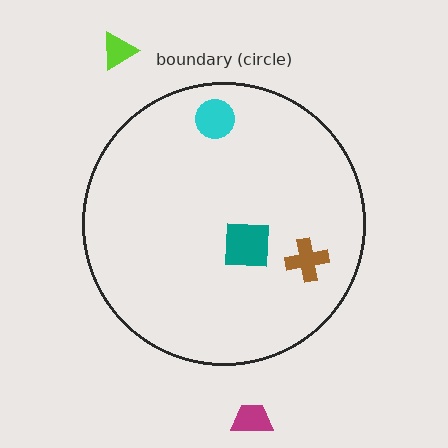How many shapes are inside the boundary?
3 inside, 2 outside.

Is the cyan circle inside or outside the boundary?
Inside.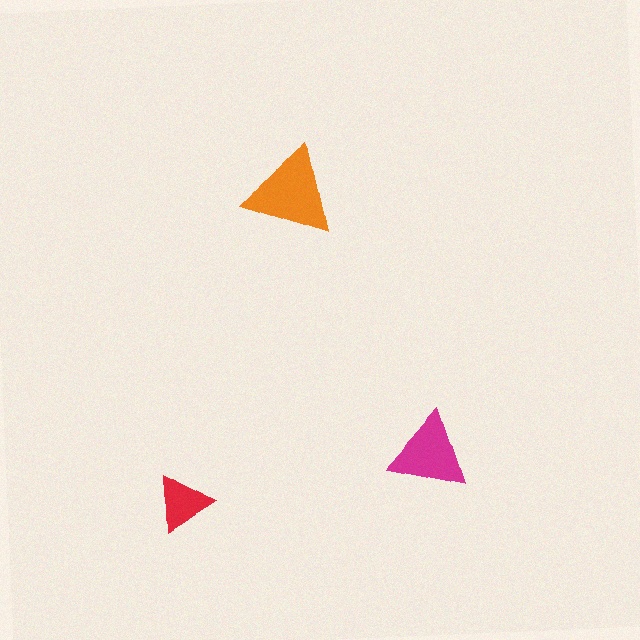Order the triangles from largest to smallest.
the orange one, the magenta one, the red one.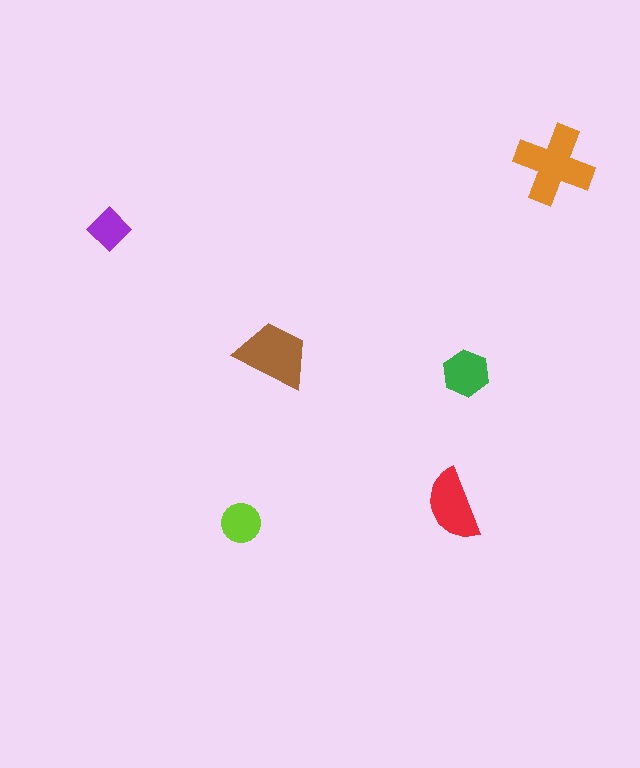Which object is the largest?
The orange cross.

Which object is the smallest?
The purple diamond.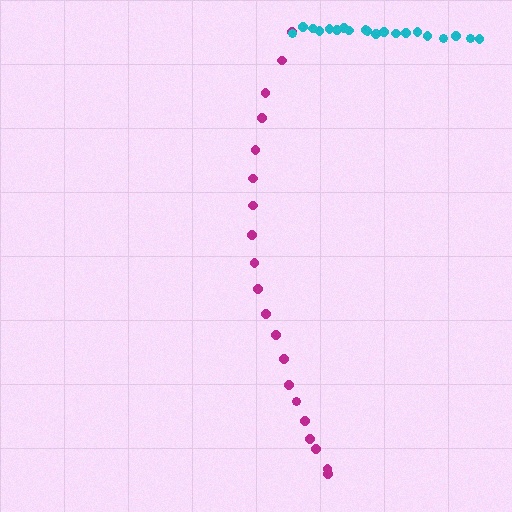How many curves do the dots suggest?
There are 2 distinct paths.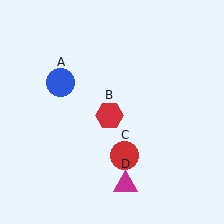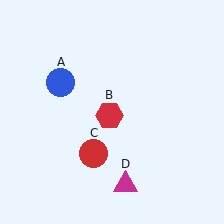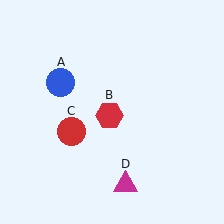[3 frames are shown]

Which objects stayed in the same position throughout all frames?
Blue circle (object A) and red hexagon (object B) and magenta triangle (object D) remained stationary.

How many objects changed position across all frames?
1 object changed position: red circle (object C).